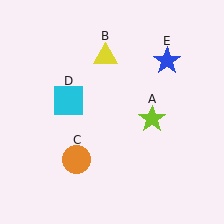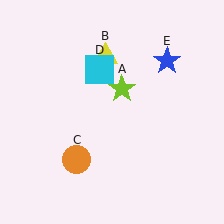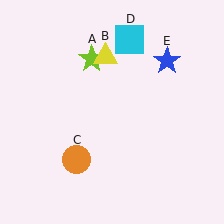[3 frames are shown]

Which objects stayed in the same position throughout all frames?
Yellow triangle (object B) and orange circle (object C) and blue star (object E) remained stationary.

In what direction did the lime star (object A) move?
The lime star (object A) moved up and to the left.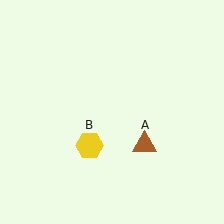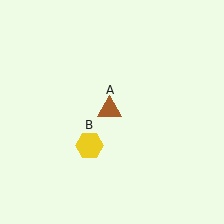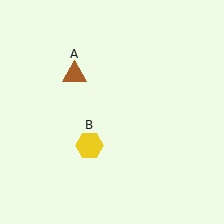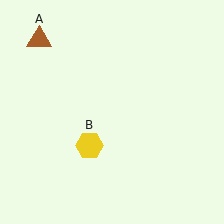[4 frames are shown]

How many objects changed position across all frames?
1 object changed position: brown triangle (object A).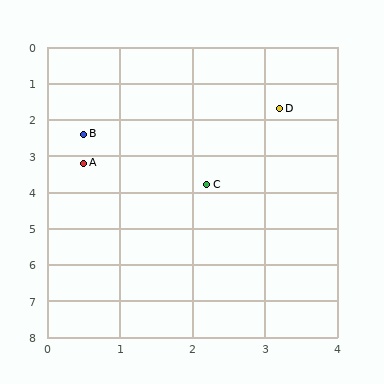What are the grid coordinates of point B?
Point B is at approximately (0.5, 2.4).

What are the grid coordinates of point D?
Point D is at approximately (3.2, 1.7).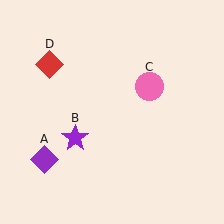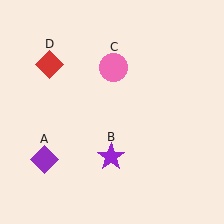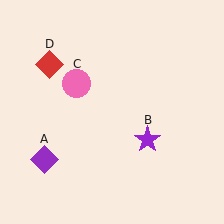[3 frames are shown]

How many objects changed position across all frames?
2 objects changed position: purple star (object B), pink circle (object C).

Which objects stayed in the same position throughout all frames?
Purple diamond (object A) and red diamond (object D) remained stationary.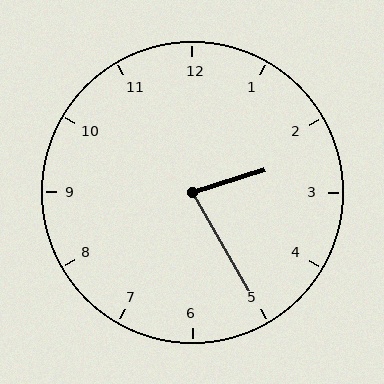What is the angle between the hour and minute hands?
Approximately 78 degrees.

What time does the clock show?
2:25.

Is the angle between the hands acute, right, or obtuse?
It is acute.